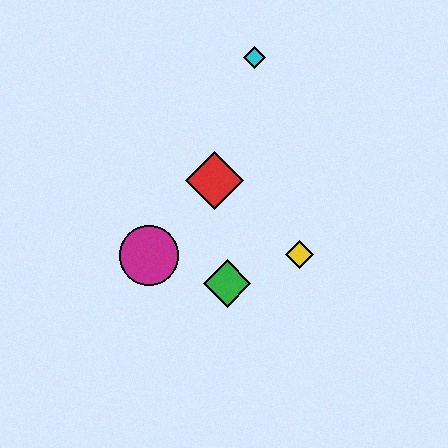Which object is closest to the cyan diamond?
The red diamond is closest to the cyan diamond.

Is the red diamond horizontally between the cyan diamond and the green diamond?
No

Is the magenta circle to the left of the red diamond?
Yes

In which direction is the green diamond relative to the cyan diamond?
The green diamond is below the cyan diamond.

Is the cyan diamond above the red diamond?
Yes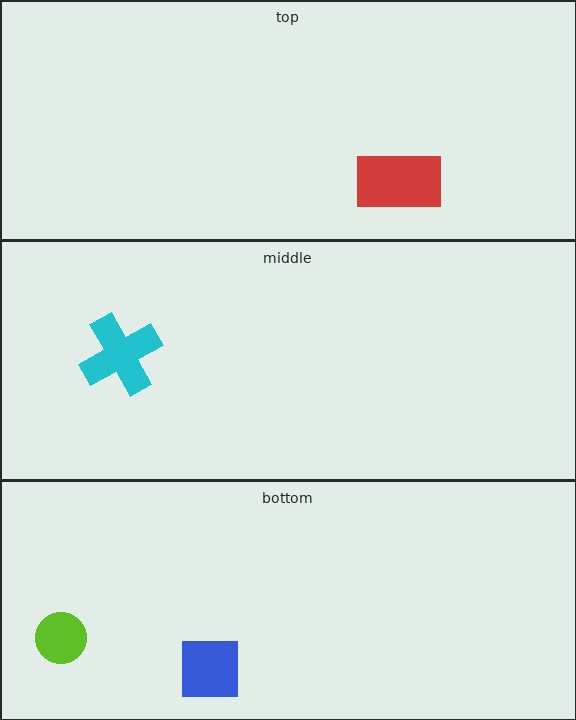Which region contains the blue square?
The bottom region.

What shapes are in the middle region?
The cyan cross.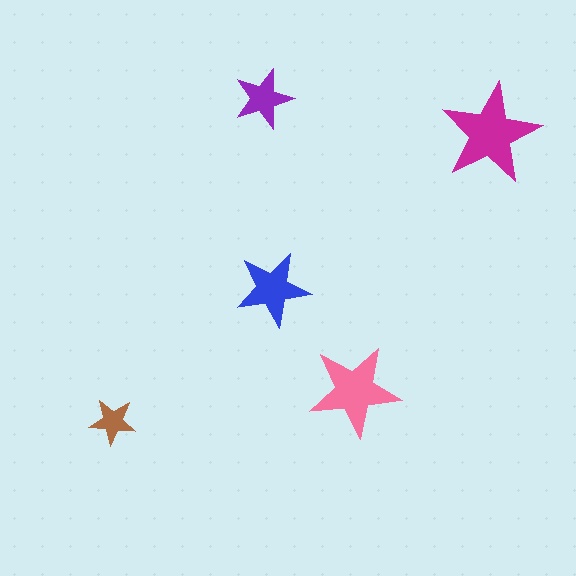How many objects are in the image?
There are 5 objects in the image.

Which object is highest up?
The purple star is topmost.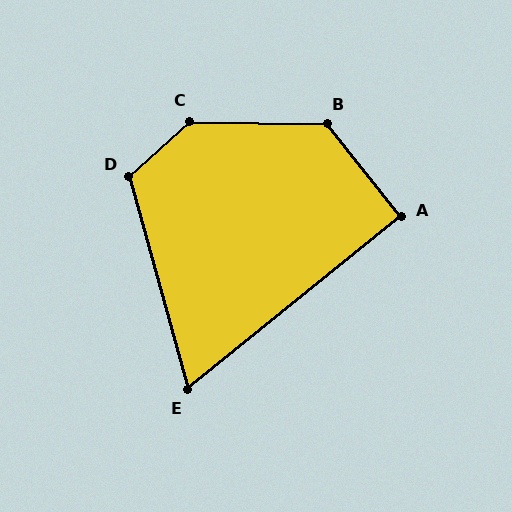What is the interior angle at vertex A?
Approximately 91 degrees (approximately right).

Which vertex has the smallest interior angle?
E, at approximately 66 degrees.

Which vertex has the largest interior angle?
C, at approximately 137 degrees.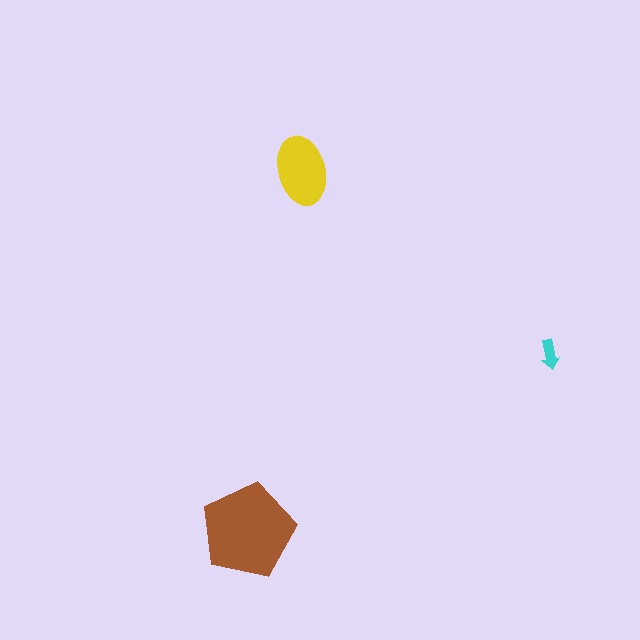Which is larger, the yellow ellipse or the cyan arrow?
The yellow ellipse.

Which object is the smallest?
The cyan arrow.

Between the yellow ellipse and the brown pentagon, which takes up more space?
The brown pentagon.